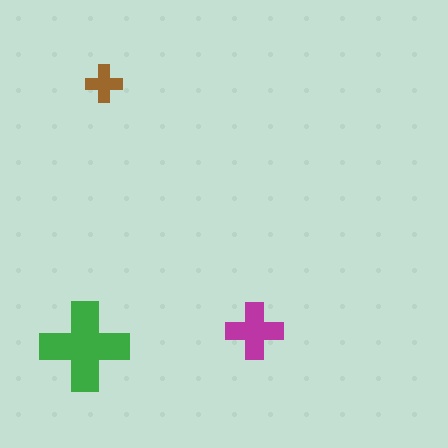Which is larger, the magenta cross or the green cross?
The green one.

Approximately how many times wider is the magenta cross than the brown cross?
About 1.5 times wider.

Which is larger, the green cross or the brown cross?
The green one.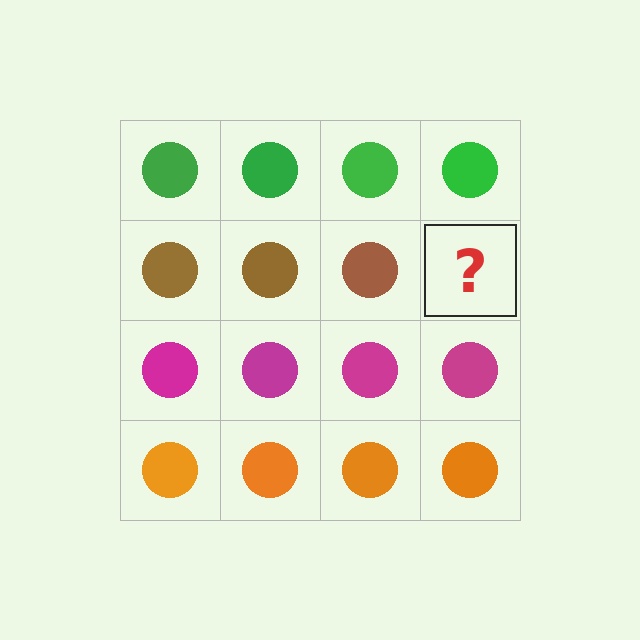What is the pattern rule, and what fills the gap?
The rule is that each row has a consistent color. The gap should be filled with a brown circle.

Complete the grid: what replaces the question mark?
The question mark should be replaced with a brown circle.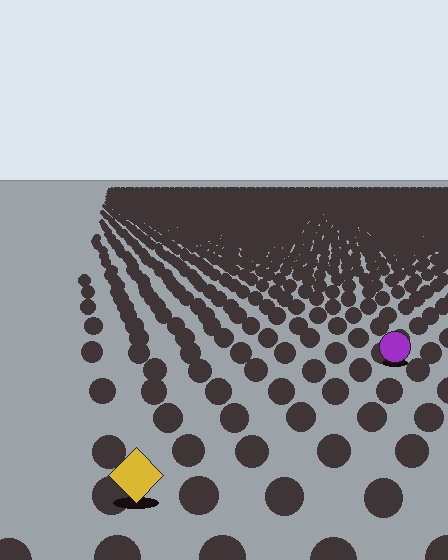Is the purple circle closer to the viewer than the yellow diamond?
No. The yellow diamond is closer — you can tell from the texture gradient: the ground texture is coarser near it.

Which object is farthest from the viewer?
The purple circle is farthest from the viewer. It appears smaller and the ground texture around it is denser.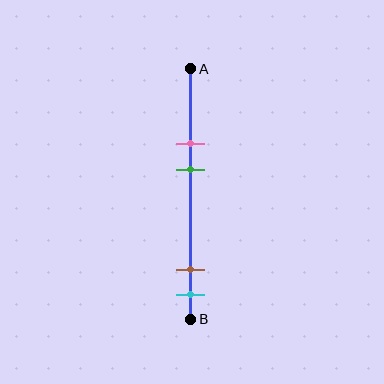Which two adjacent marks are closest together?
The brown and cyan marks are the closest adjacent pair.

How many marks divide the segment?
There are 4 marks dividing the segment.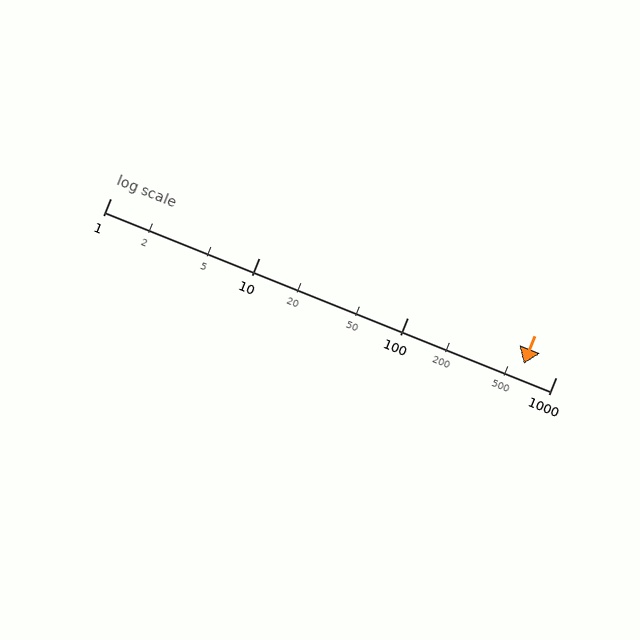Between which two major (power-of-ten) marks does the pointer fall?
The pointer is between 100 and 1000.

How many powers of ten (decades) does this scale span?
The scale spans 3 decades, from 1 to 1000.